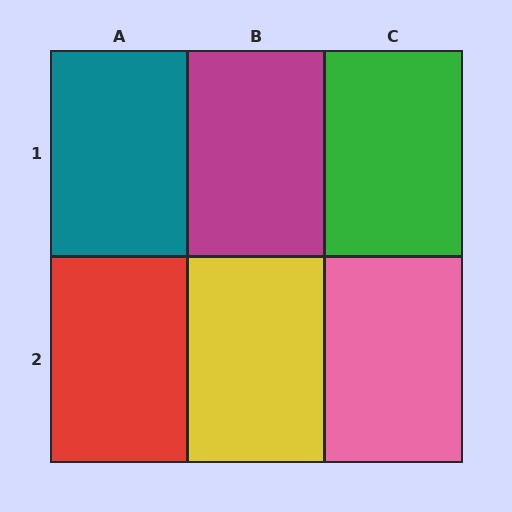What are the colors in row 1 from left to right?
Teal, magenta, green.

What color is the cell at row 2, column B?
Yellow.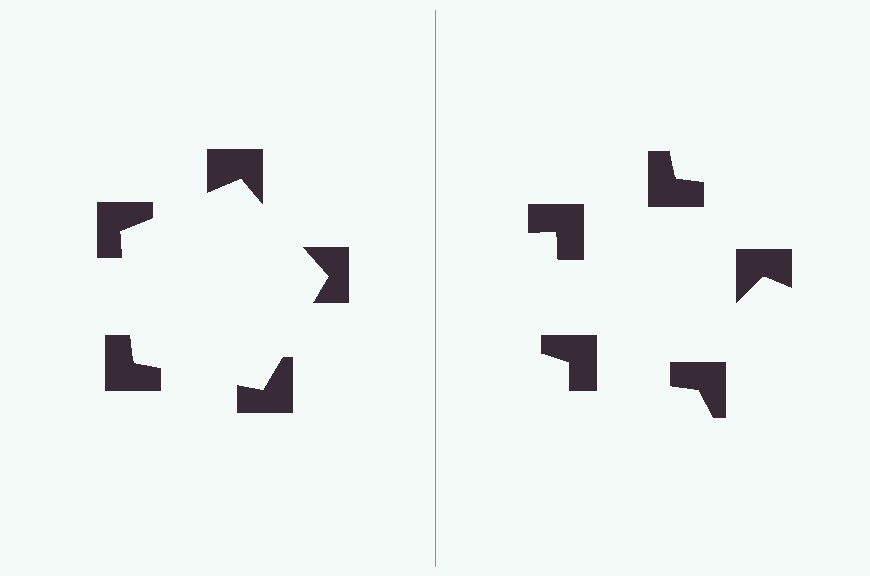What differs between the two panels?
The notched squares are positioned identically on both sides; only the wedge orientations differ. On the left they align to a pentagon; on the right they are misaligned.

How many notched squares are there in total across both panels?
10 — 5 on each side.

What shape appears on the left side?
An illusory pentagon.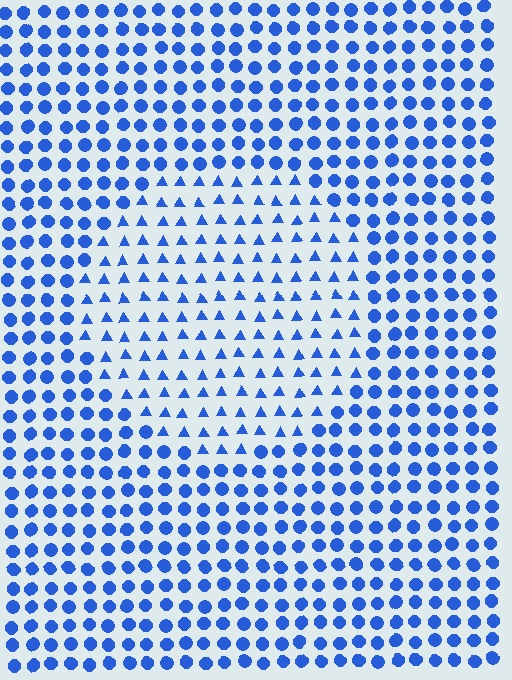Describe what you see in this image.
The image is filled with small blue elements arranged in a uniform grid. A circle-shaped region contains triangles, while the surrounding area contains circles. The boundary is defined purely by the change in element shape.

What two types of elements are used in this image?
The image uses triangles inside the circle region and circles outside it.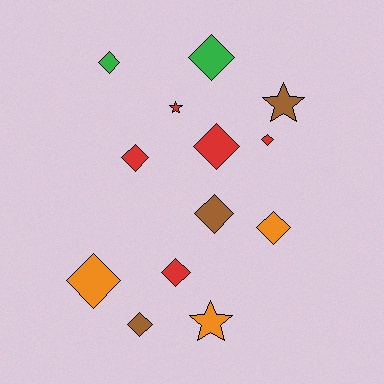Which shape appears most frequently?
Diamond, with 10 objects.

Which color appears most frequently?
Red, with 5 objects.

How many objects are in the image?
There are 13 objects.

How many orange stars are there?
There is 1 orange star.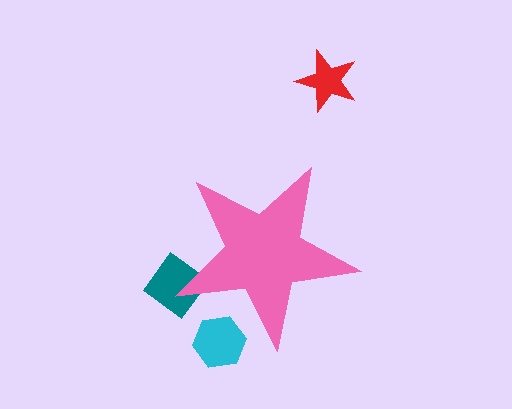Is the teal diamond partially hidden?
Yes, the teal diamond is partially hidden behind the pink star.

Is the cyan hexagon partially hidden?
Yes, the cyan hexagon is partially hidden behind the pink star.